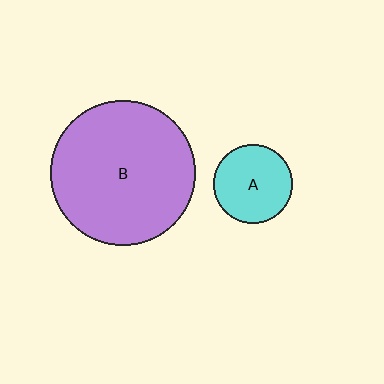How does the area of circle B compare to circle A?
Approximately 3.3 times.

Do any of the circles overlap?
No, none of the circles overlap.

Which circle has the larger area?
Circle B (purple).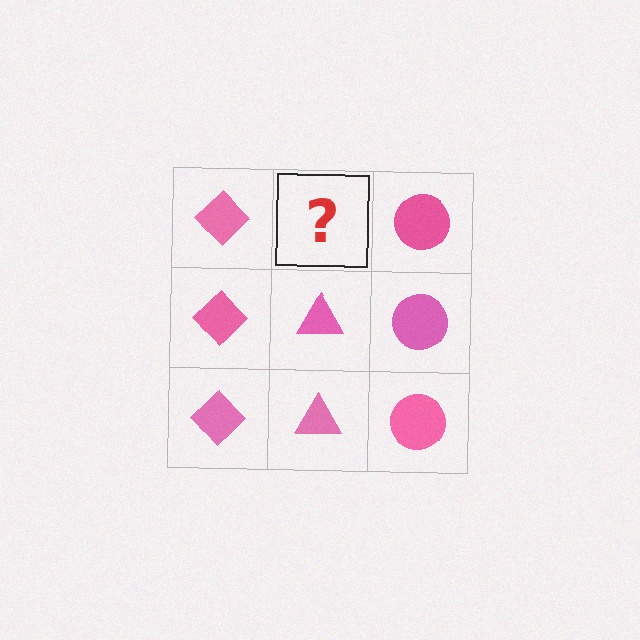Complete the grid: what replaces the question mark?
The question mark should be replaced with a pink triangle.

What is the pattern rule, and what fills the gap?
The rule is that each column has a consistent shape. The gap should be filled with a pink triangle.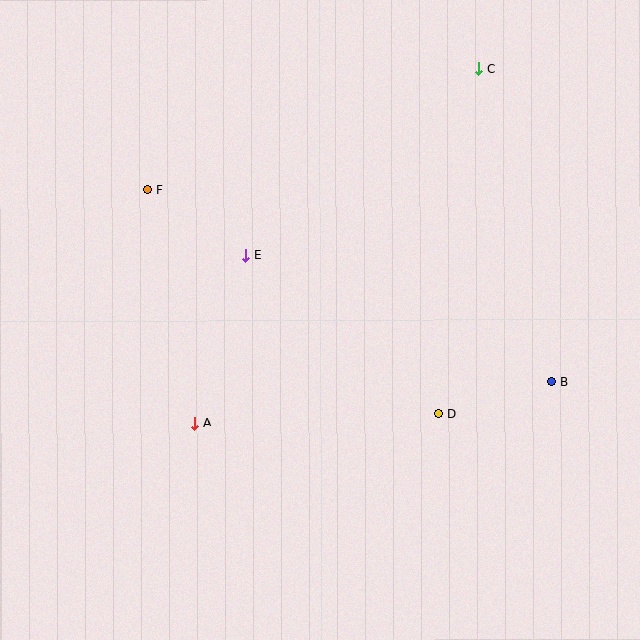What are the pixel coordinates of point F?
Point F is at (148, 189).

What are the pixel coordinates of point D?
Point D is at (439, 414).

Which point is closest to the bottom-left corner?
Point A is closest to the bottom-left corner.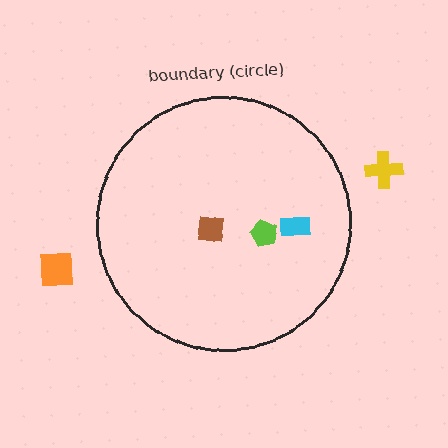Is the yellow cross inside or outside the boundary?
Outside.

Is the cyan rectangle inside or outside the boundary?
Inside.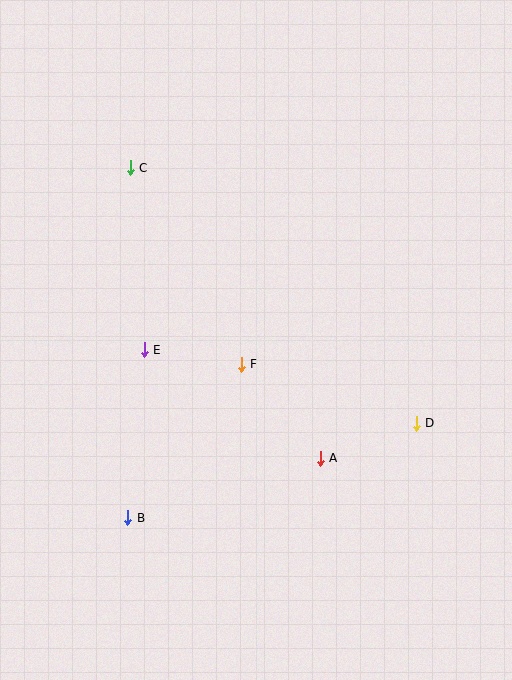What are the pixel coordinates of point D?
Point D is at (416, 423).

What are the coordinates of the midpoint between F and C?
The midpoint between F and C is at (186, 266).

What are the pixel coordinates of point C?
Point C is at (130, 168).